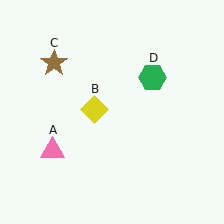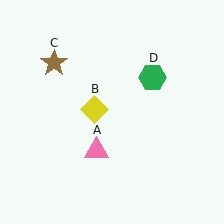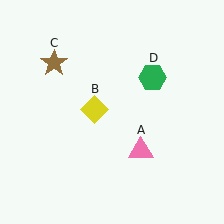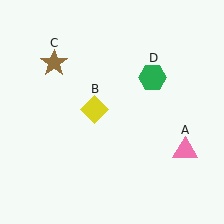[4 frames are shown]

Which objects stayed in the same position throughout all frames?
Yellow diamond (object B) and brown star (object C) and green hexagon (object D) remained stationary.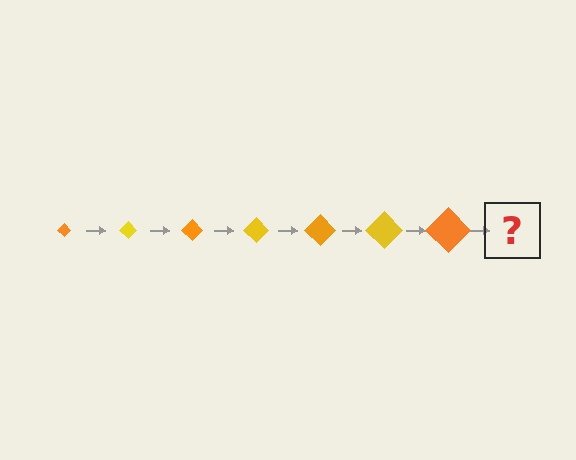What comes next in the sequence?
The next element should be a yellow diamond, larger than the previous one.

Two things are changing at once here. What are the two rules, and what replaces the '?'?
The two rules are that the diamond grows larger each step and the color cycles through orange and yellow. The '?' should be a yellow diamond, larger than the previous one.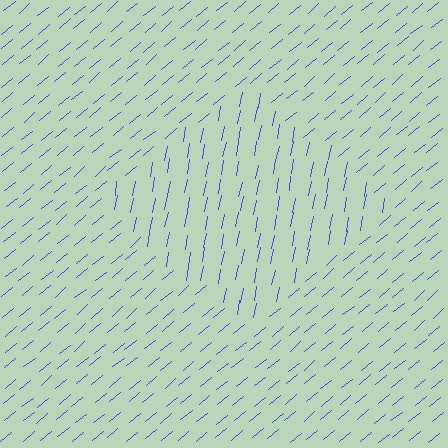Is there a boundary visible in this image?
Yes, there is a texture boundary formed by a change in line orientation.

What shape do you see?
I see a diamond.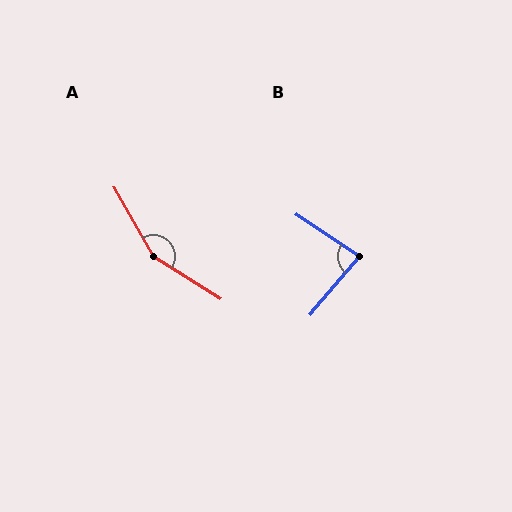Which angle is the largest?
A, at approximately 152 degrees.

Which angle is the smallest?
B, at approximately 83 degrees.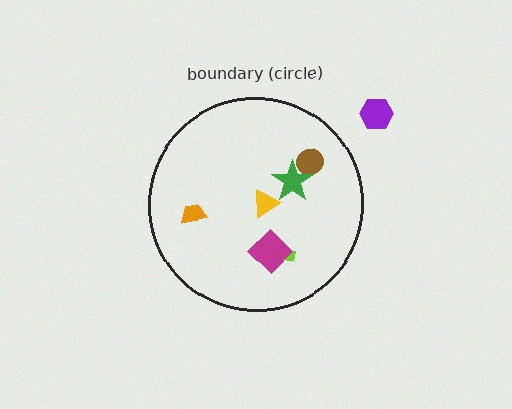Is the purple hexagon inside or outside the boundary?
Outside.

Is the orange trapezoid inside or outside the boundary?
Inside.